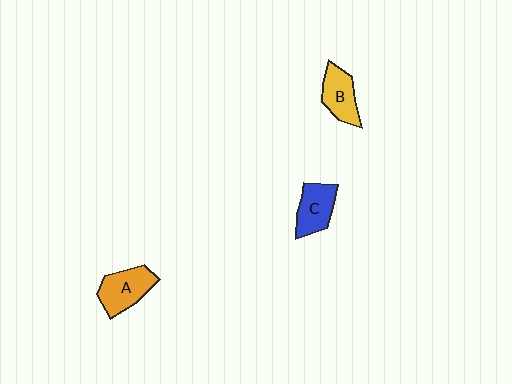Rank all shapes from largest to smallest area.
From largest to smallest: A (orange), C (blue), B (yellow).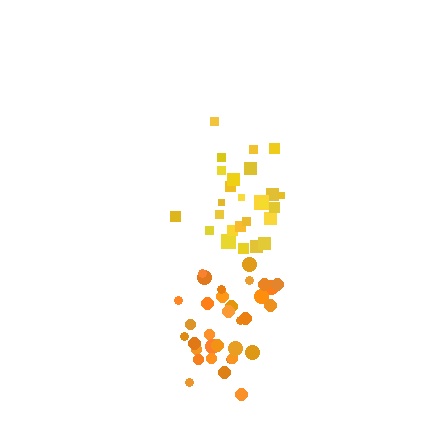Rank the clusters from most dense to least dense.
orange, yellow.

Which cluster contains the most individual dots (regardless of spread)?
Orange (33).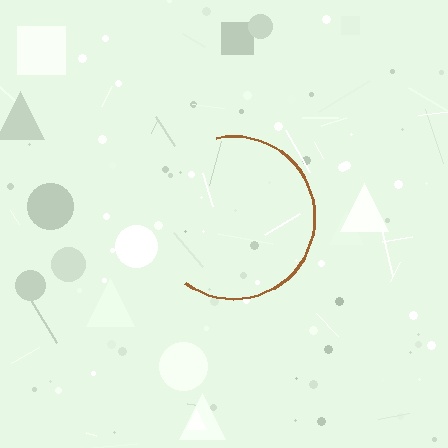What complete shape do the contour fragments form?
The contour fragments form a circle.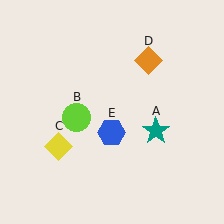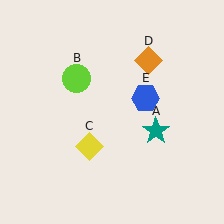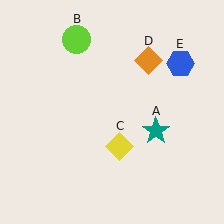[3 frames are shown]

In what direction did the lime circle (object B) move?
The lime circle (object B) moved up.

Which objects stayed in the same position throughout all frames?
Teal star (object A) and orange diamond (object D) remained stationary.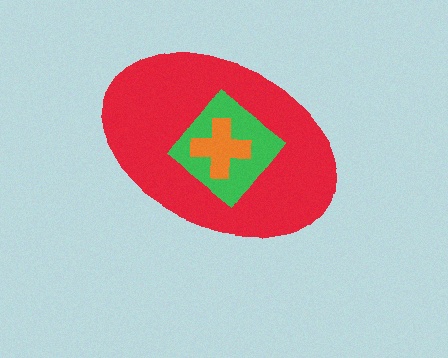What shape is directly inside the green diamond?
The orange cross.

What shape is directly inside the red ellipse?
The green diamond.